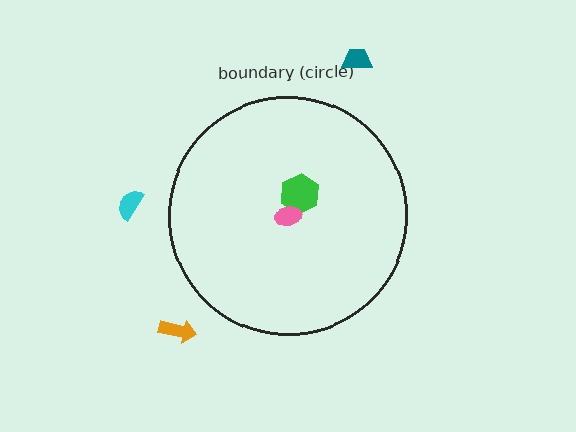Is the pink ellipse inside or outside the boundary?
Inside.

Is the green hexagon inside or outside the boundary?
Inside.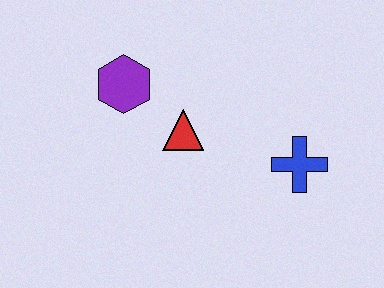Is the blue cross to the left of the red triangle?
No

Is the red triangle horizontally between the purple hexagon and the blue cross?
Yes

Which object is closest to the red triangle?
The purple hexagon is closest to the red triangle.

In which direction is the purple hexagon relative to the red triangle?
The purple hexagon is to the left of the red triangle.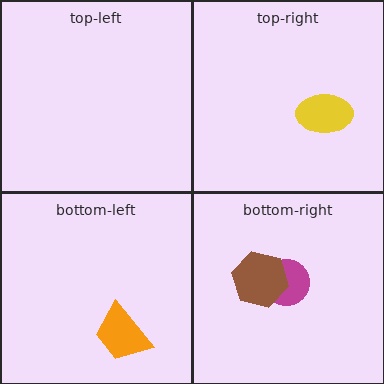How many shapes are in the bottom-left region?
1.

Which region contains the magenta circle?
The bottom-right region.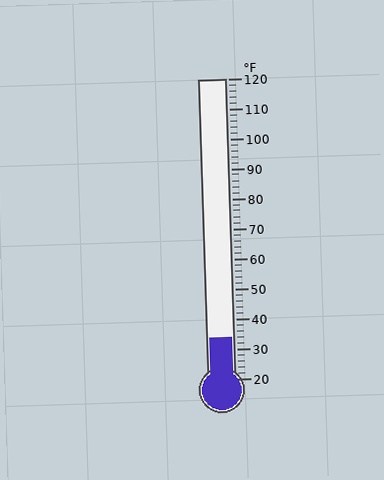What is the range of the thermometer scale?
The thermometer scale ranges from 20°F to 120°F.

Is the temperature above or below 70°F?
The temperature is below 70°F.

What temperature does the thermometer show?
The thermometer shows approximately 34°F.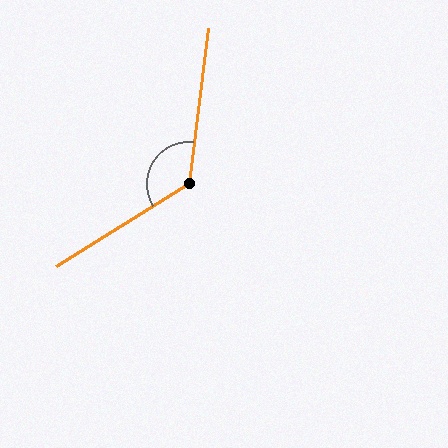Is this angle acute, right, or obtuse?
It is obtuse.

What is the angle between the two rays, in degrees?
Approximately 129 degrees.